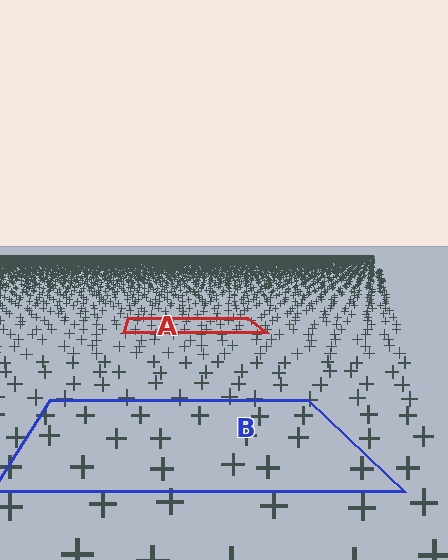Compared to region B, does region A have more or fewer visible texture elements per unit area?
Region A has more texture elements per unit area — they are packed more densely because it is farther away.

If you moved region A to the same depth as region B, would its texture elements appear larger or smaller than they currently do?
They would appear larger. At a closer depth, the same texture elements are projected at a bigger on-screen size.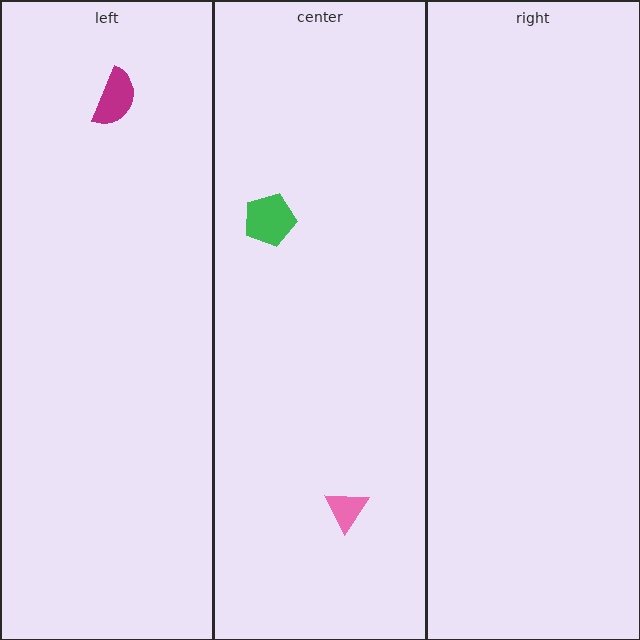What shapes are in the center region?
The pink triangle, the green pentagon.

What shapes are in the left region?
The magenta semicircle.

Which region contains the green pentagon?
The center region.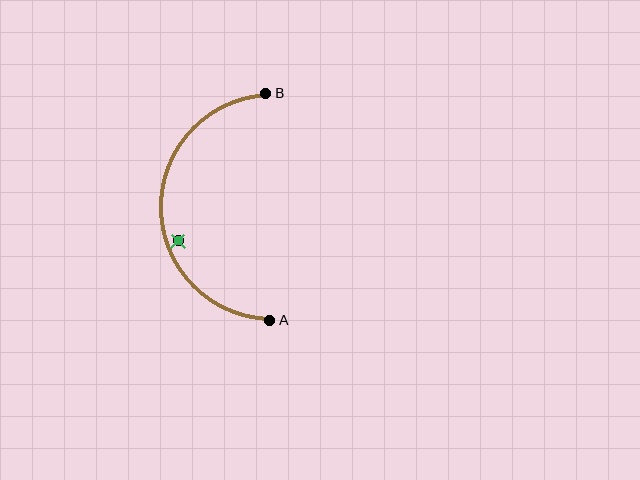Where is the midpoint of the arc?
The arc midpoint is the point on the curve farthest from the straight line joining A and B. It sits to the left of that line.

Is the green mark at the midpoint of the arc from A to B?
No — the green mark does not lie on the arc at all. It sits slightly inside the curve.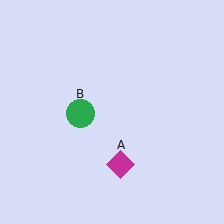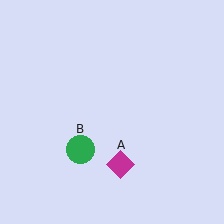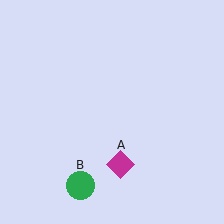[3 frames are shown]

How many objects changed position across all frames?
1 object changed position: green circle (object B).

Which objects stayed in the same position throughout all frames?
Magenta diamond (object A) remained stationary.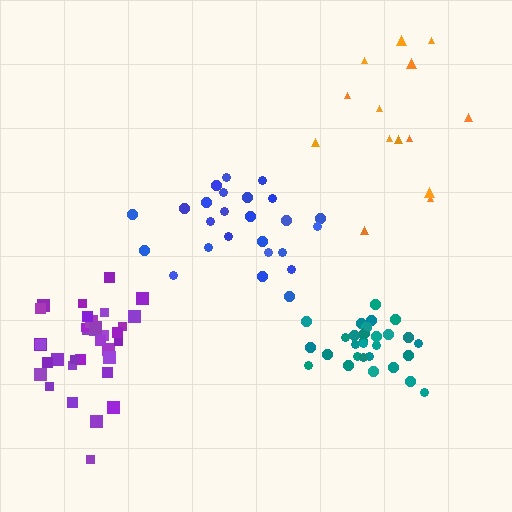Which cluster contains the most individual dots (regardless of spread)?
Purple (34).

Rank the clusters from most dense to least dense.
teal, purple, blue, orange.